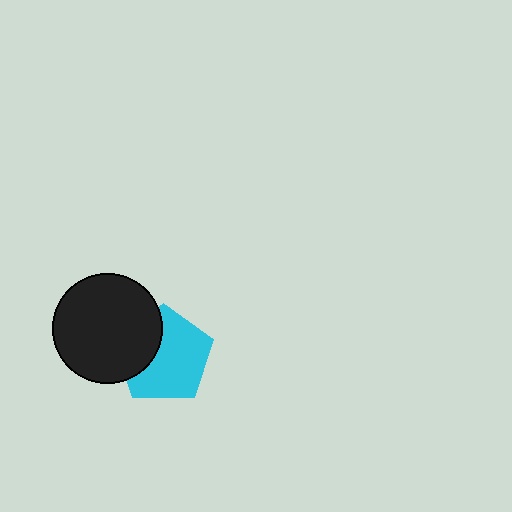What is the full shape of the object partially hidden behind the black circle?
The partially hidden object is a cyan pentagon.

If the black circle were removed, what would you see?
You would see the complete cyan pentagon.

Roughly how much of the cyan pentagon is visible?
Most of it is visible (roughly 68%).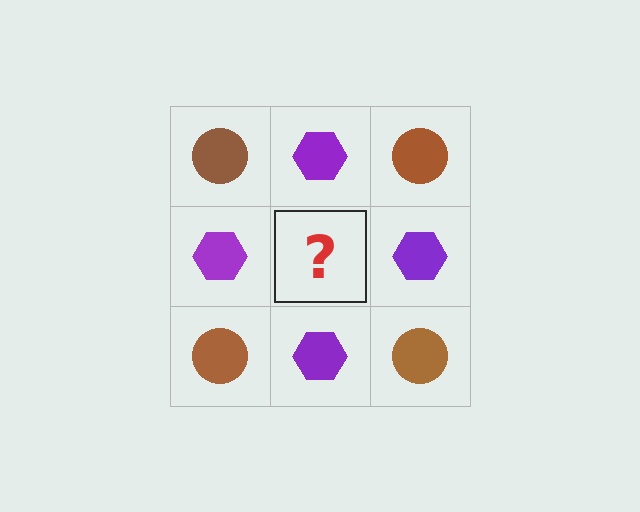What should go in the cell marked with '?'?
The missing cell should contain a brown circle.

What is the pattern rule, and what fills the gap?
The rule is that it alternates brown circle and purple hexagon in a checkerboard pattern. The gap should be filled with a brown circle.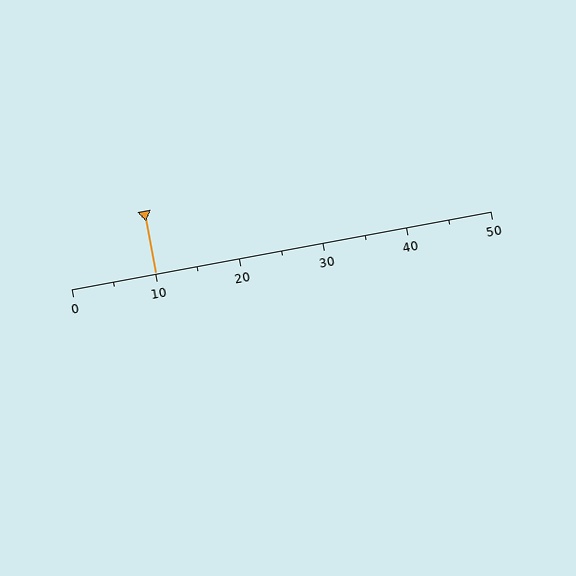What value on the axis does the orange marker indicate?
The marker indicates approximately 10.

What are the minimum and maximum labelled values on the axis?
The axis runs from 0 to 50.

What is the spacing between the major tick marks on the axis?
The major ticks are spaced 10 apart.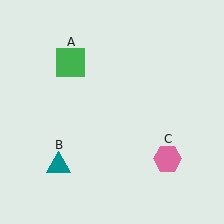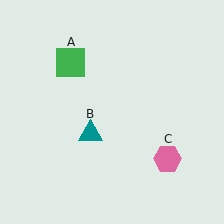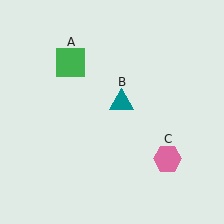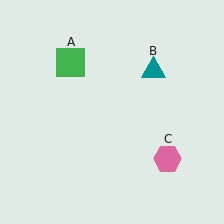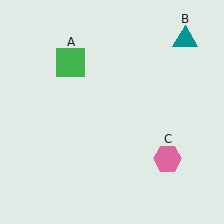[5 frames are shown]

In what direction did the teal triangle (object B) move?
The teal triangle (object B) moved up and to the right.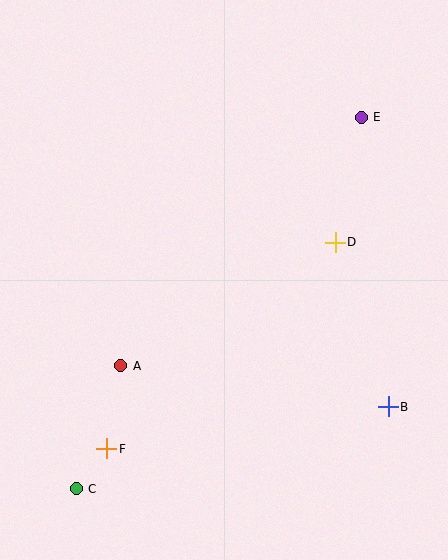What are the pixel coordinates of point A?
Point A is at (121, 366).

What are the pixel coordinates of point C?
Point C is at (76, 489).